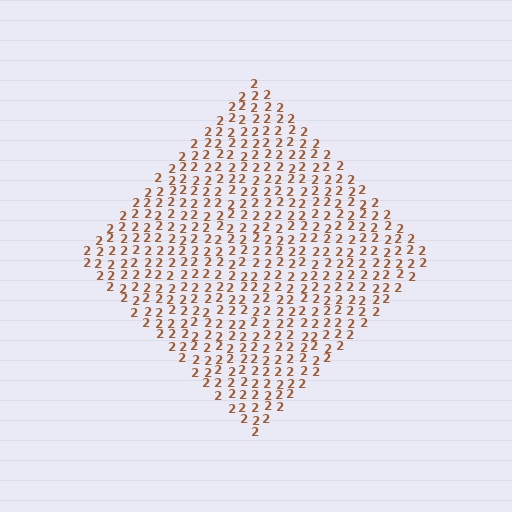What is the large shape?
The large shape is a diamond.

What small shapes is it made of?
It is made of small digit 2's.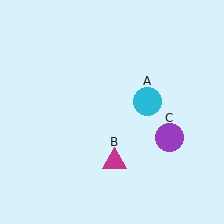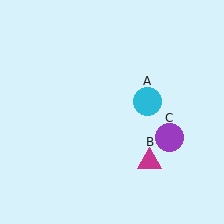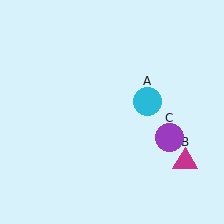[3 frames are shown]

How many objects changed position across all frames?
1 object changed position: magenta triangle (object B).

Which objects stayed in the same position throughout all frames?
Cyan circle (object A) and purple circle (object C) remained stationary.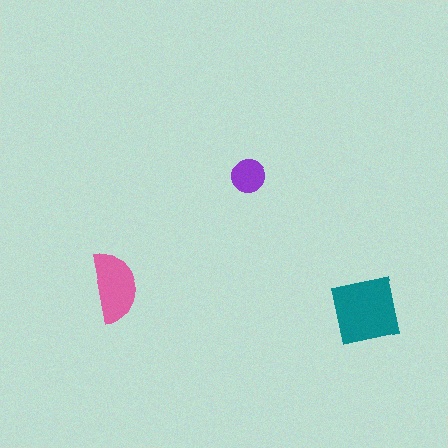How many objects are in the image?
There are 3 objects in the image.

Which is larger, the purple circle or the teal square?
The teal square.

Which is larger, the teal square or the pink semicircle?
The teal square.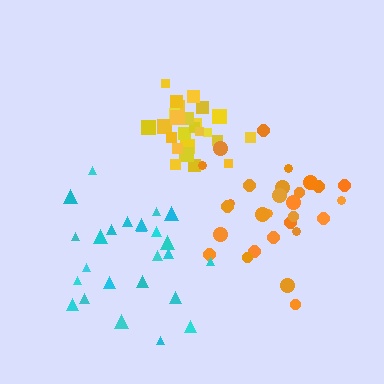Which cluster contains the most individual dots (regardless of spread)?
Orange (28).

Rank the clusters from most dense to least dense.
yellow, orange, cyan.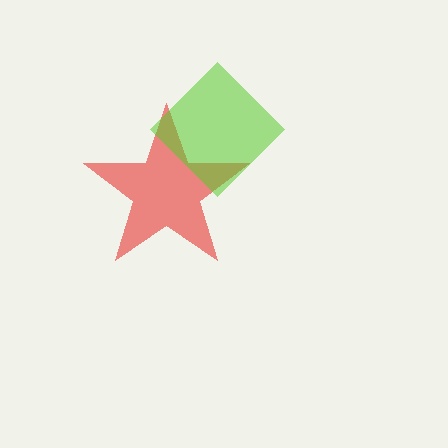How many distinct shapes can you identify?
There are 2 distinct shapes: a red star, a lime diamond.